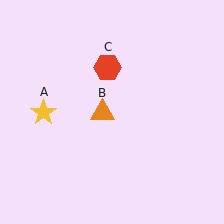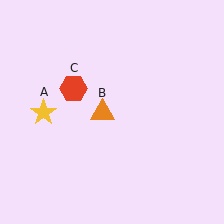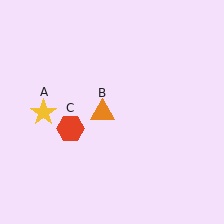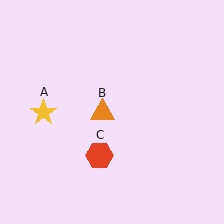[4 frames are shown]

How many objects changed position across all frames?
1 object changed position: red hexagon (object C).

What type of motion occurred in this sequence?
The red hexagon (object C) rotated counterclockwise around the center of the scene.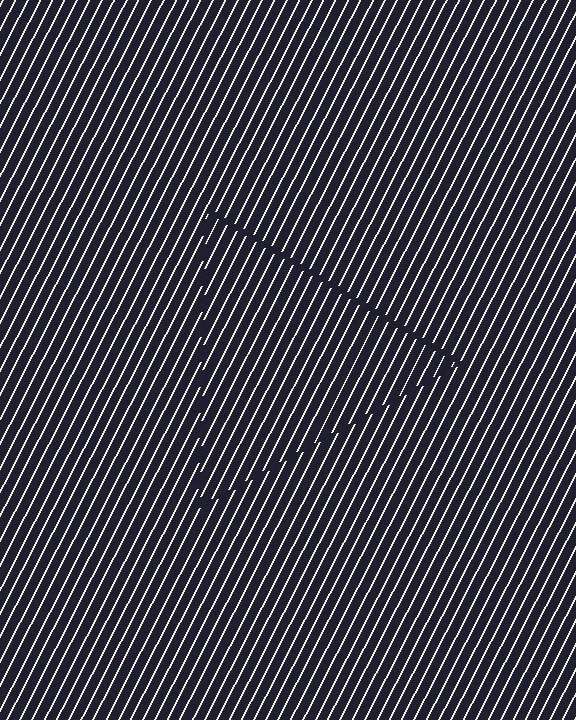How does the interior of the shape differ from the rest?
The interior of the shape contains the same grating, shifted by half a period — the contour is defined by the phase discontinuity where line-ends from the inner and outer gratings abut.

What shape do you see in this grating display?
An illusory triangle. The interior of the shape contains the same grating, shifted by half a period — the contour is defined by the phase discontinuity where line-ends from the inner and outer gratings abut.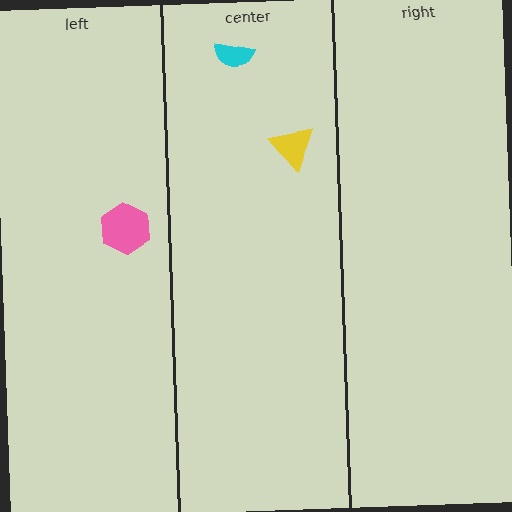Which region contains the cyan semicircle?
The center region.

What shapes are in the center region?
The yellow triangle, the cyan semicircle.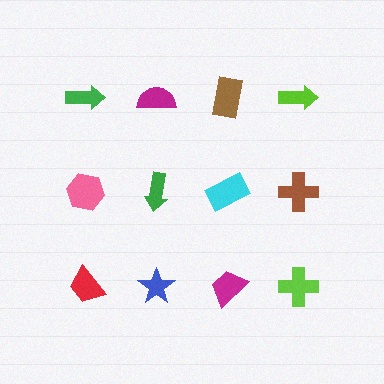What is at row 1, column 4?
A lime arrow.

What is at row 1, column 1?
A green arrow.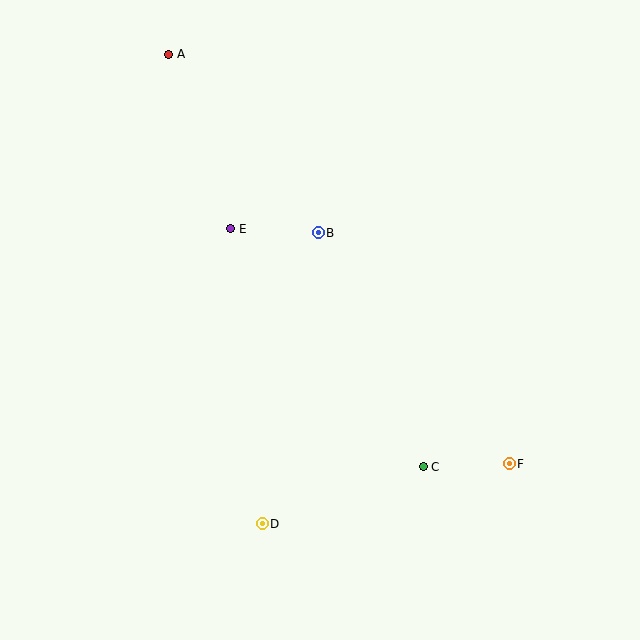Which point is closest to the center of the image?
Point B at (318, 233) is closest to the center.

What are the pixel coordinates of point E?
Point E is at (231, 229).